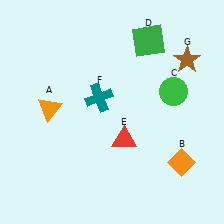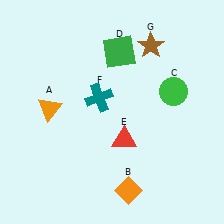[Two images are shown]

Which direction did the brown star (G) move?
The brown star (G) moved left.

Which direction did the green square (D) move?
The green square (D) moved left.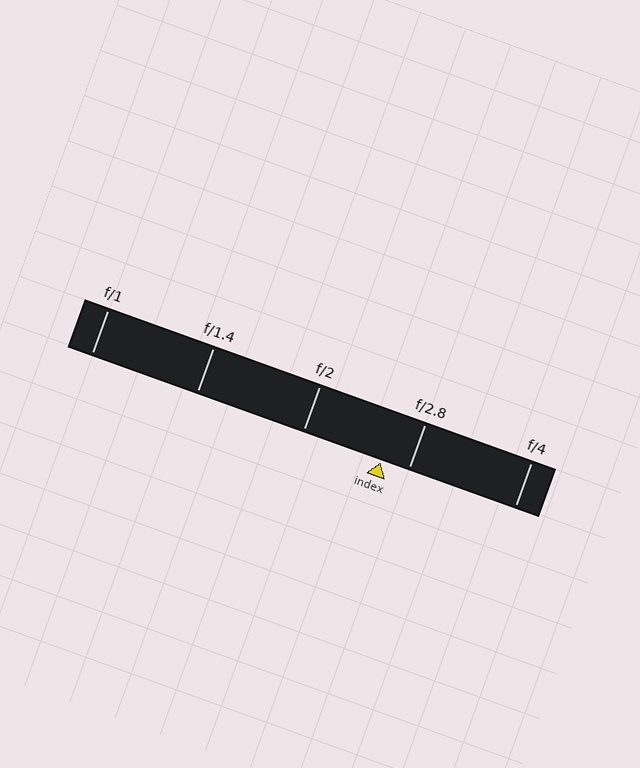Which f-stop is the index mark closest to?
The index mark is closest to f/2.8.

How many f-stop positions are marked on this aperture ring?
There are 5 f-stop positions marked.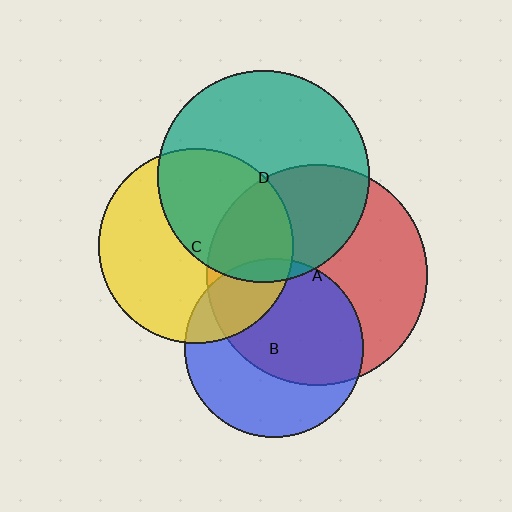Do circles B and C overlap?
Yes.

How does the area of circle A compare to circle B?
Approximately 1.5 times.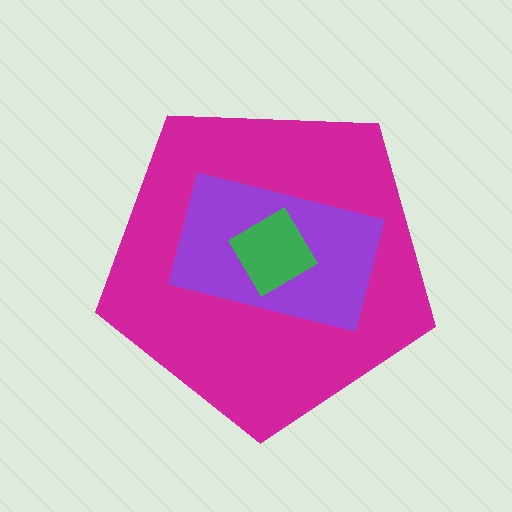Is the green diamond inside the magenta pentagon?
Yes.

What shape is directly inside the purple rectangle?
The green diamond.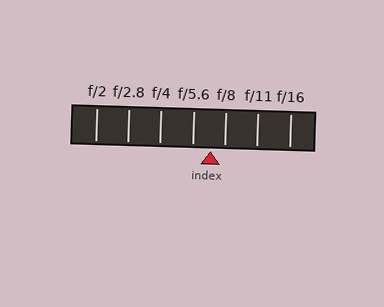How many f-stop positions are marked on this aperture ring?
There are 7 f-stop positions marked.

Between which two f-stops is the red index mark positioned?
The index mark is between f/5.6 and f/8.